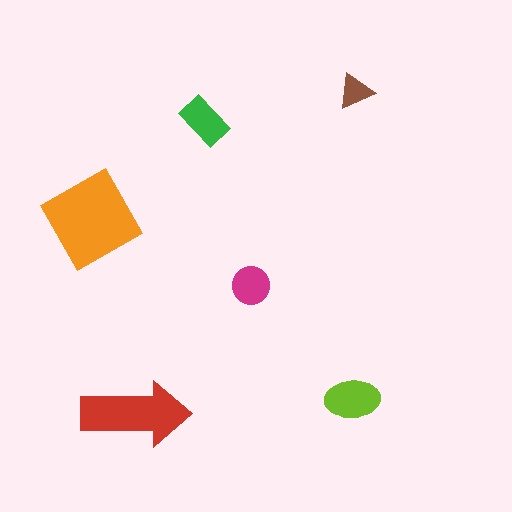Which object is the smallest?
The brown triangle.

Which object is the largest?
The orange diamond.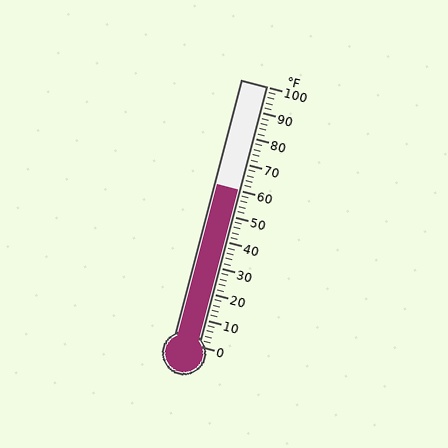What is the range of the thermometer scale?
The thermometer scale ranges from 0°F to 100°F.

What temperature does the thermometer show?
The thermometer shows approximately 60°F.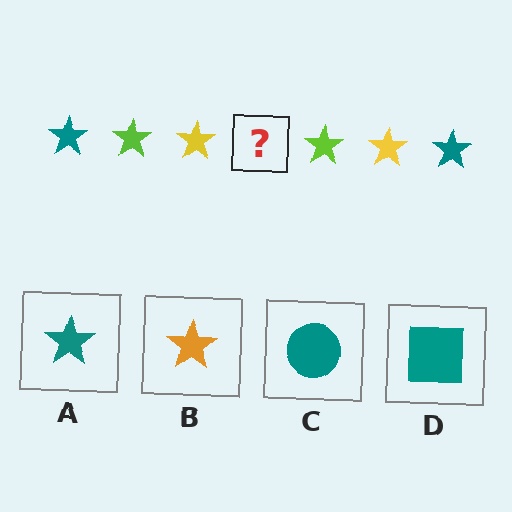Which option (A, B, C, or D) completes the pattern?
A.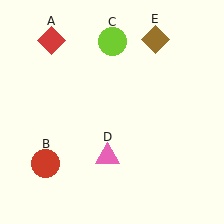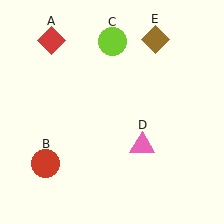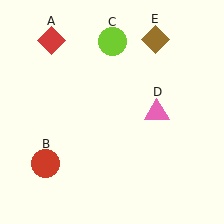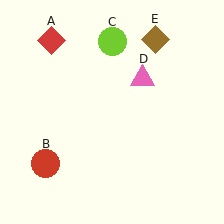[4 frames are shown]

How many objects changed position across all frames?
1 object changed position: pink triangle (object D).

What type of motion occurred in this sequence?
The pink triangle (object D) rotated counterclockwise around the center of the scene.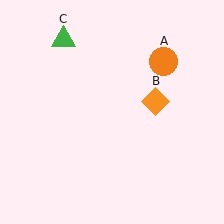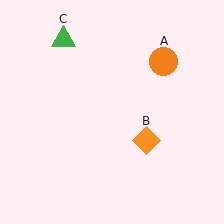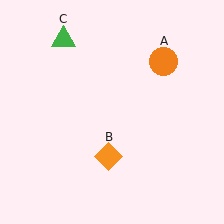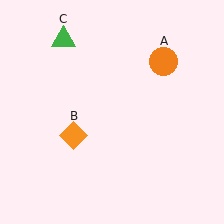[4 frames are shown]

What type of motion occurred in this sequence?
The orange diamond (object B) rotated clockwise around the center of the scene.